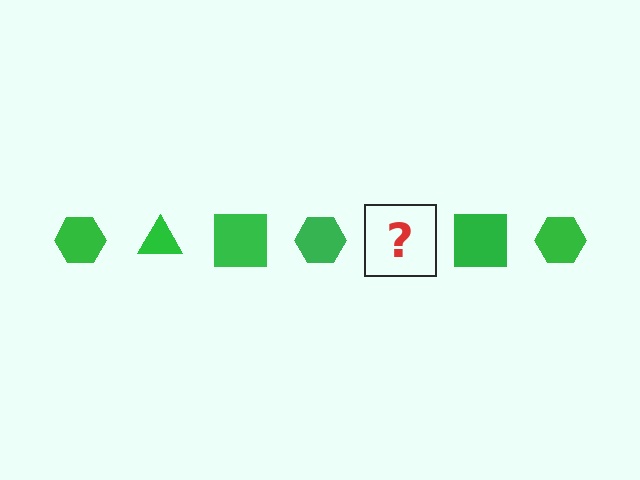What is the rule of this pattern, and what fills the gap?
The rule is that the pattern cycles through hexagon, triangle, square shapes in green. The gap should be filled with a green triangle.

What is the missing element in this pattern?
The missing element is a green triangle.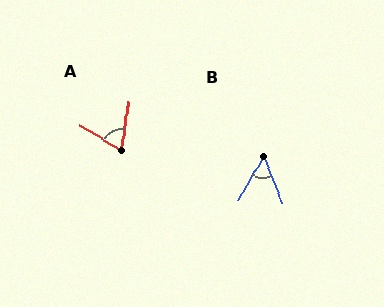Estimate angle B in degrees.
Approximately 51 degrees.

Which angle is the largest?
A, at approximately 68 degrees.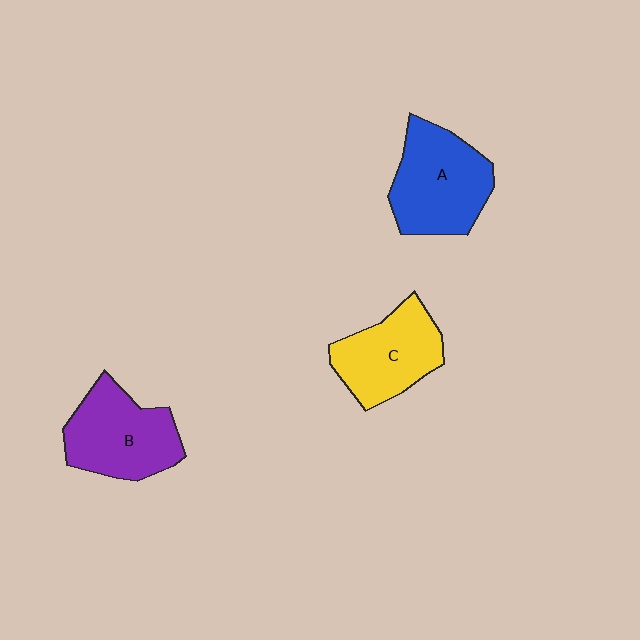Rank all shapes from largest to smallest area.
From largest to smallest: A (blue), B (purple), C (yellow).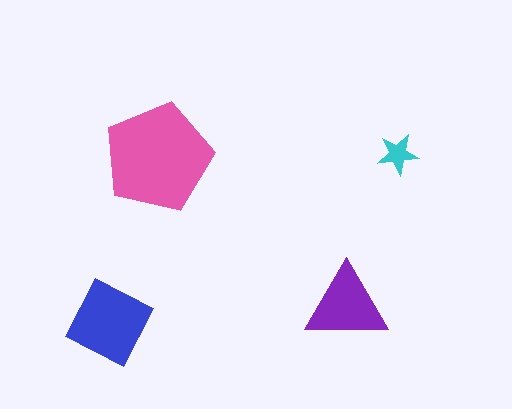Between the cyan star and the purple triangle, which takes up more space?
The purple triangle.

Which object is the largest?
The pink pentagon.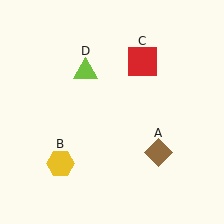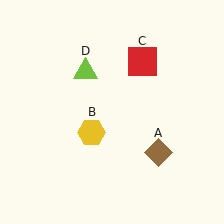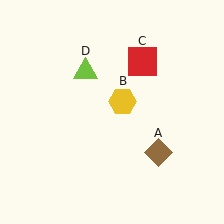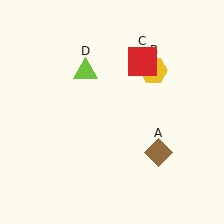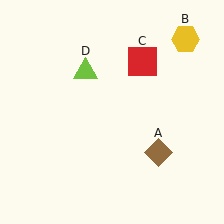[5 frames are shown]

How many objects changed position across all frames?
1 object changed position: yellow hexagon (object B).